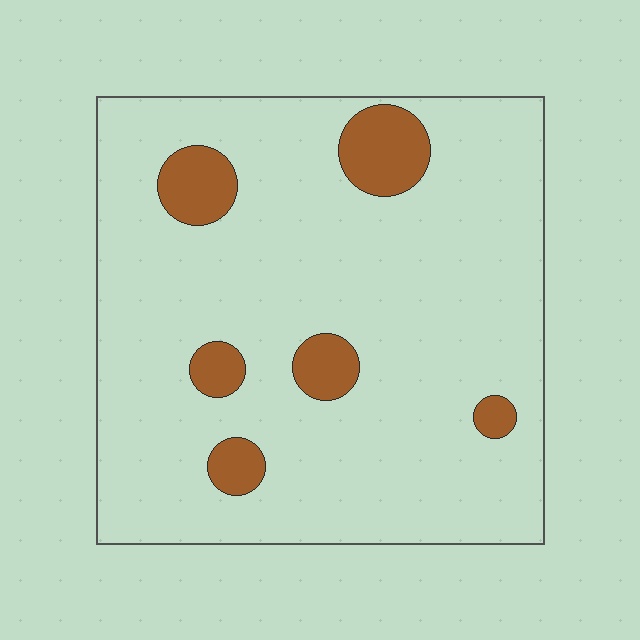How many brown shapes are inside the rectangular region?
6.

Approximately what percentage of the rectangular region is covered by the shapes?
Approximately 10%.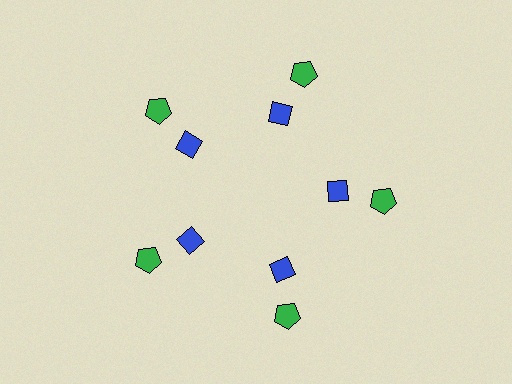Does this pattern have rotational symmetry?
Yes, this pattern has 5-fold rotational symmetry. It looks the same after rotating 72 degrees around the center.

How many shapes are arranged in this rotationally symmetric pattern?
There are 10 shapes, arranged in 5 groups of 2.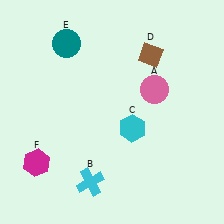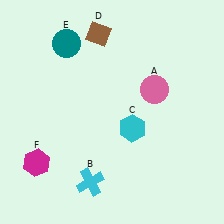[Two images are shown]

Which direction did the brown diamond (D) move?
The brown diamond (D) moved left.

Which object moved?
The brown diamond (D) moved left.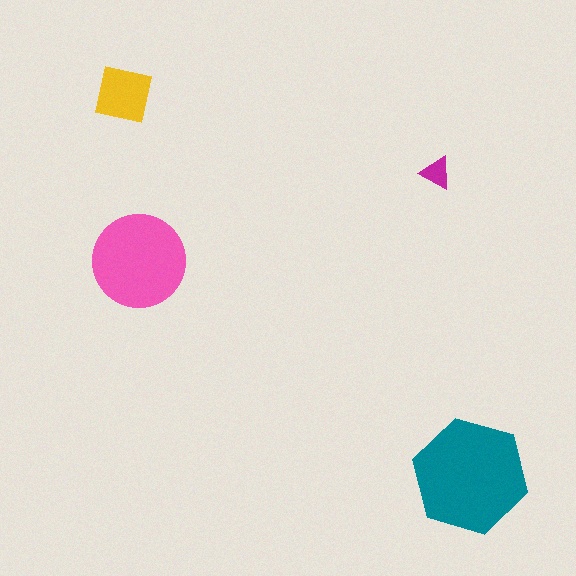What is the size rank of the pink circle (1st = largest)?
2nd.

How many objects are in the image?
There are 4 objects in the image.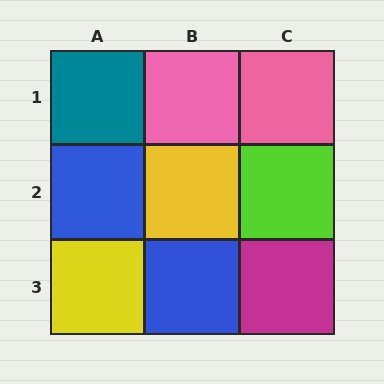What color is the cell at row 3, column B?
Blue.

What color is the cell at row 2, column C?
Lime.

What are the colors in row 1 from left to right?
Teal, pink, pink.